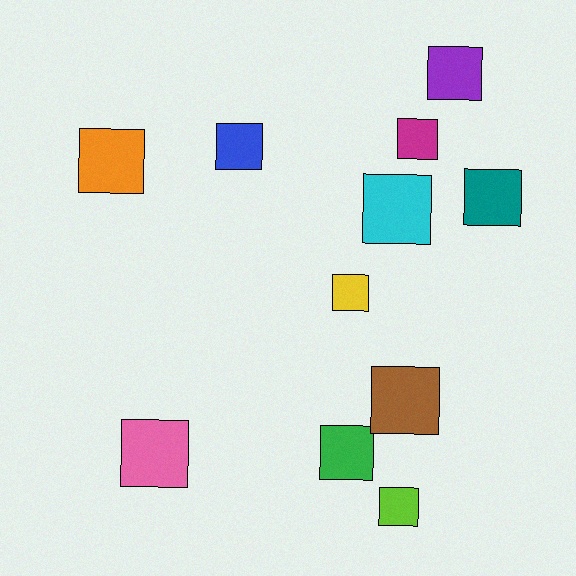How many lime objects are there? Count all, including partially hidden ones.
There is 1 lime object.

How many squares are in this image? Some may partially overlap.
There are 11 squares.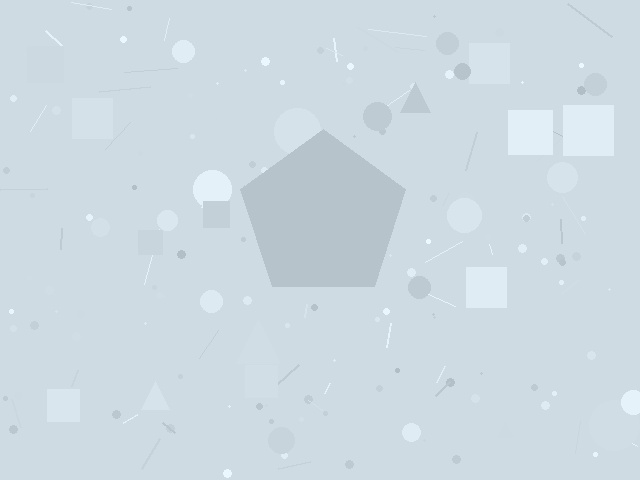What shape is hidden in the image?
A pentagon is hidden in the image.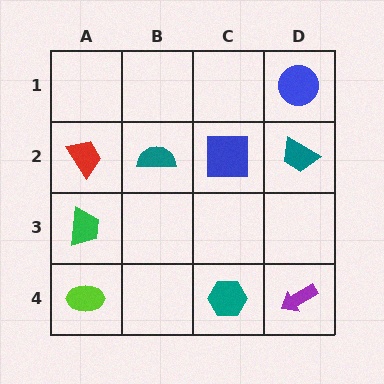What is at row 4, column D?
A purple arrow.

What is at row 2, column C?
A blue square.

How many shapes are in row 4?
3 shapes.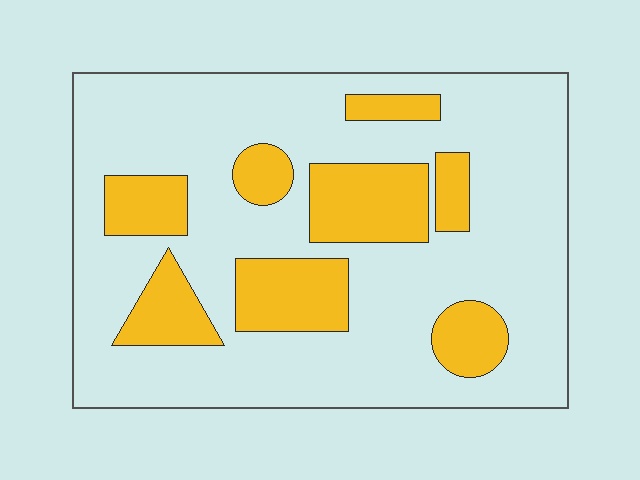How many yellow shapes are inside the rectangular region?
8.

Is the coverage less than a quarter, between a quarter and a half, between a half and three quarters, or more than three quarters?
Between a quarter and a half.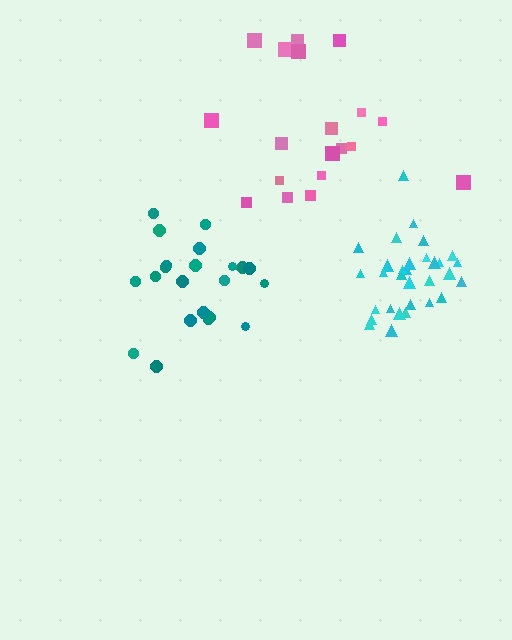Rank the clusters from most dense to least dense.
cyan, teal, pink.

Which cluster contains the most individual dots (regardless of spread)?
Cyan (31).